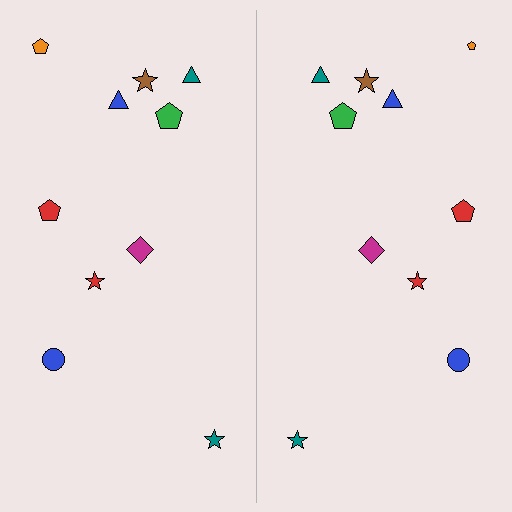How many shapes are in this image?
There are 20 shapes in this image.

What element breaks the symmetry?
The orange pentagon on the right side has a different size than its mirror counterpart.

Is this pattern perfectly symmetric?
No, the pattern is not perfectly symmetric. The orange pentagon on the right side has a different size than its mirror counterpart.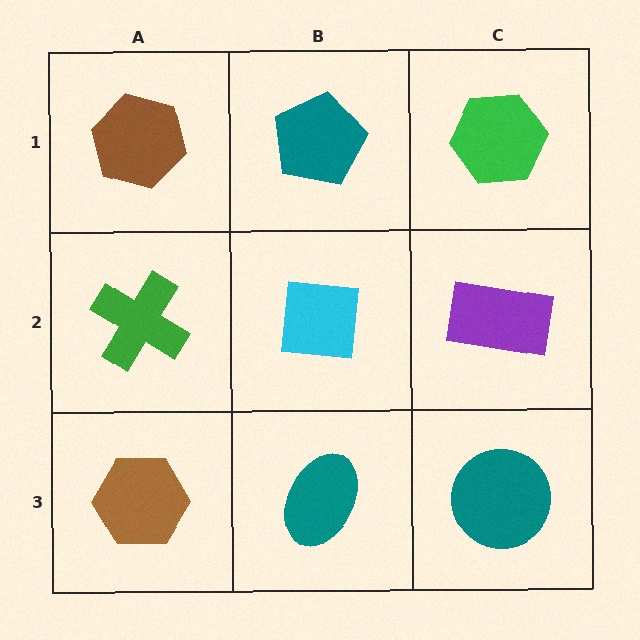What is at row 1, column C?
A green hexagon.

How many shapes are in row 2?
3 shapes.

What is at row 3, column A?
A brown hexagon.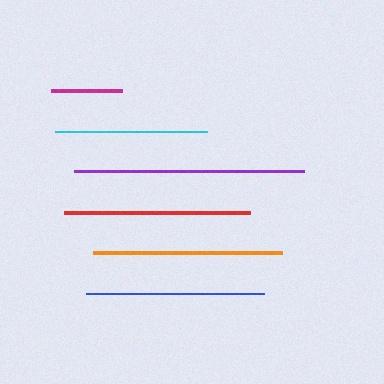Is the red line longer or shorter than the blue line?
The red line is longer than the blue line.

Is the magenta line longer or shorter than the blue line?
The blue line is longer than the magenta line.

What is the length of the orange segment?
The orange segment is approximately 189 pixels long.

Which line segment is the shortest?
The magenta line is the shortest at approximately 70 pixels.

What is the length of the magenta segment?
The magenta segment is approximately 70 pixels long.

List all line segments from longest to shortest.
From longest to shortest: purple, orange, red, blue, cyan, magenta.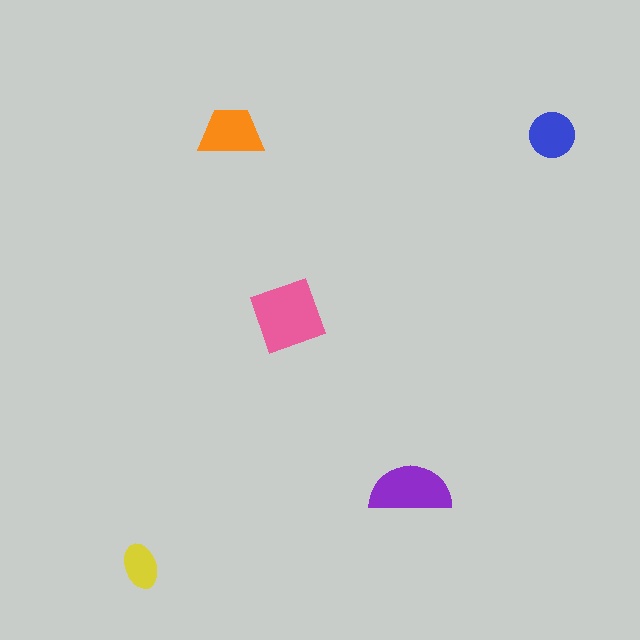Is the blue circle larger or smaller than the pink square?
Smaller.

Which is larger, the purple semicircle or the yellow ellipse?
The purple semicircle.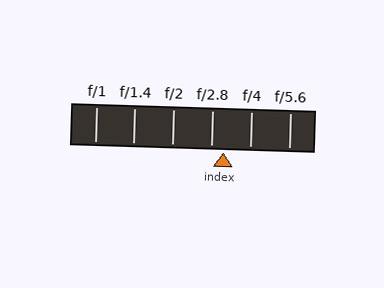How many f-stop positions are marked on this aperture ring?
There are 6 f-stop positions marked.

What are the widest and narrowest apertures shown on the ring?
The widest aperture shown is f/1 and the narrowest is f/5.6.